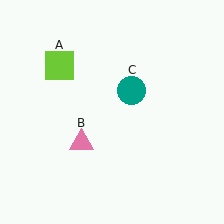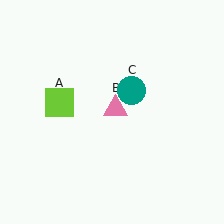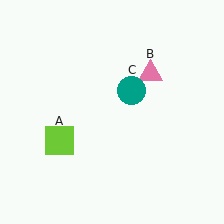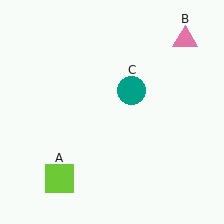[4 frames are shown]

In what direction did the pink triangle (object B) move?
The pink triangle (object B) moved up and to the right.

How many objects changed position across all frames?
2 objects changed position: lime square (object A), pink triangle (object B).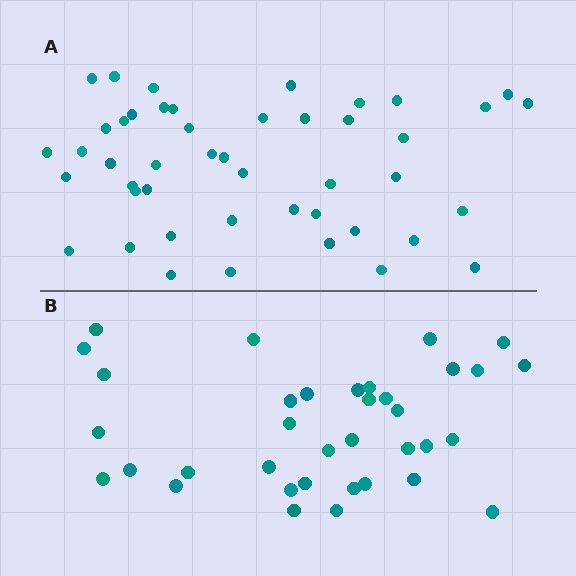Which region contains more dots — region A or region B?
Region A (the top region) has more dots.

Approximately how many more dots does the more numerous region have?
Region A has roughly 10 or so more dots than region B.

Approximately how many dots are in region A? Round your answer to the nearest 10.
About 50 dots. (The exact count is 46, which rounds to 50.)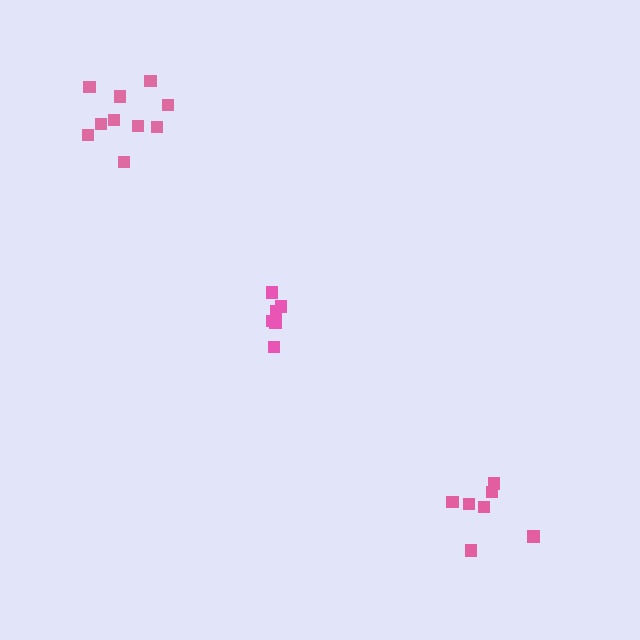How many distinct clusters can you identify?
There are 3 distinct clusters.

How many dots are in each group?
Group 1: 6 dots, Group 2: 10 dots, Group 3: 7 dots (23 total).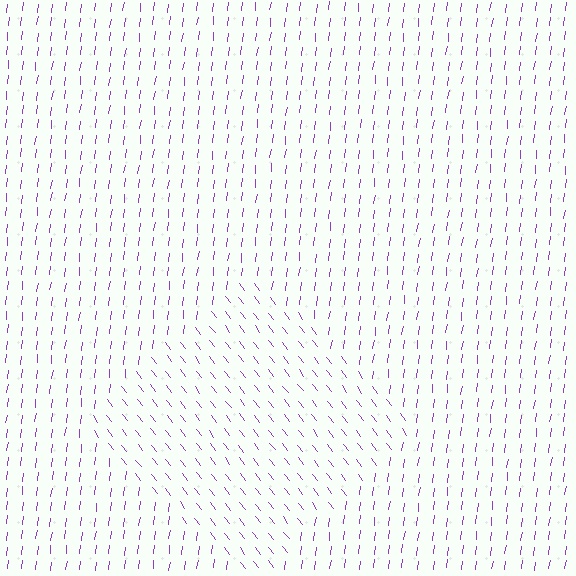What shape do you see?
I see a diamond.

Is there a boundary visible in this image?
Yes, there is a texture boundary formed by a change in line orientation.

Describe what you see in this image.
The image is filled with small purple line segments. A diamond region in the image has lines oriented differently from the surrounding lines, creating a visible texture boundary.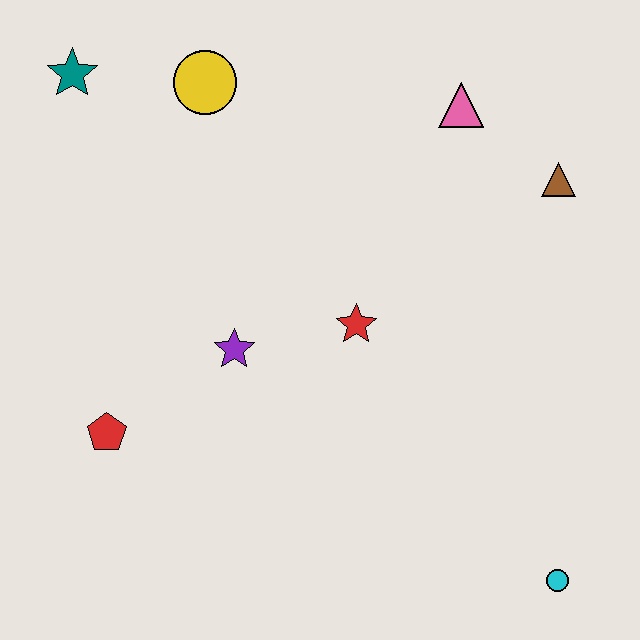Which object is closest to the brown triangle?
The pink triangle is closest to the brown triangle.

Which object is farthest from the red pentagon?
The brown triangle is farthest from the red pentagon.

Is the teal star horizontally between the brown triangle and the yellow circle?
No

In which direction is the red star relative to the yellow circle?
The red star is below the yellow circle.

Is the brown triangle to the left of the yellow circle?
No